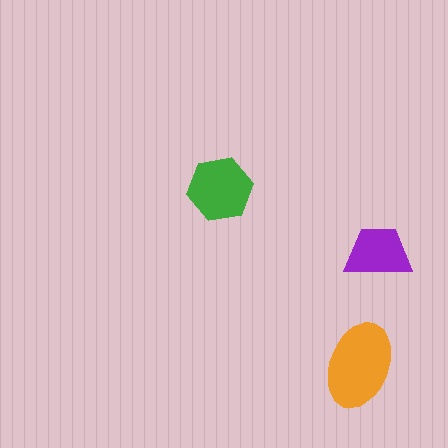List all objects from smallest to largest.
The purple trapezoid, the green hexagon, the orange ellipse.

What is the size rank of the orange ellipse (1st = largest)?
1st.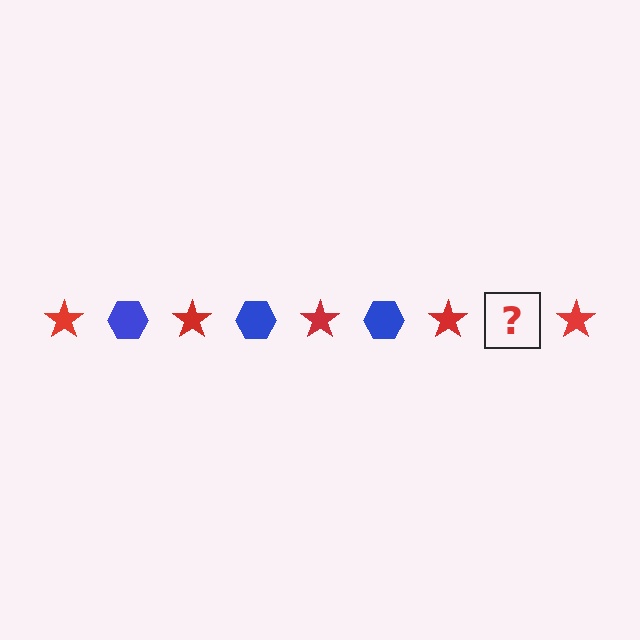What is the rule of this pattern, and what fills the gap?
The rule is that the pattern alternates between red star and blue hexagon. The gap should be filled with a blue hexagon.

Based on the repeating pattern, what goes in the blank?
The blank should be a blue hexagon.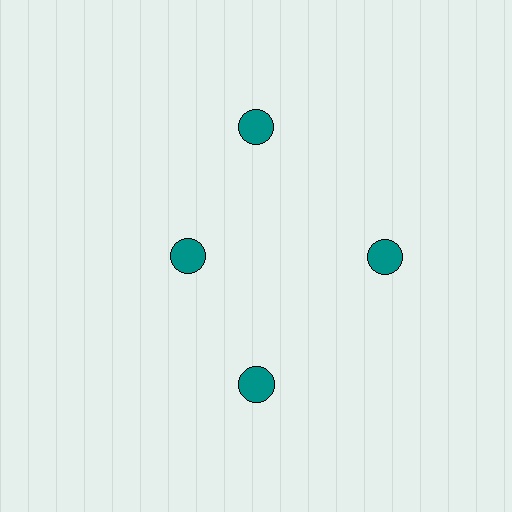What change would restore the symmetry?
The symmetry would be restored by moving it outward, back onto the ring so that all 4 circles sit at equal angles and equal distance from the center.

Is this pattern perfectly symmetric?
No. The 4 teal circles are arranged in a ring, but one element near the 9 o'clock position is pulled inward toward the center, breaking the 4-fold rotational symmetry.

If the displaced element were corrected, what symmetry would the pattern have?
It would have 4-fold rotational symmetry — the pattern would map onto itself every 90 degrees.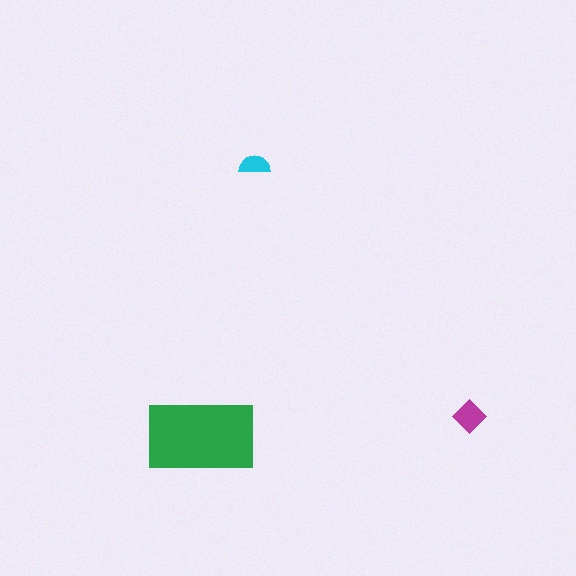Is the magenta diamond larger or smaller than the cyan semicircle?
Larger.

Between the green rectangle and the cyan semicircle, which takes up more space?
The green rectangle.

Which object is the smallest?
The cyan semicircle.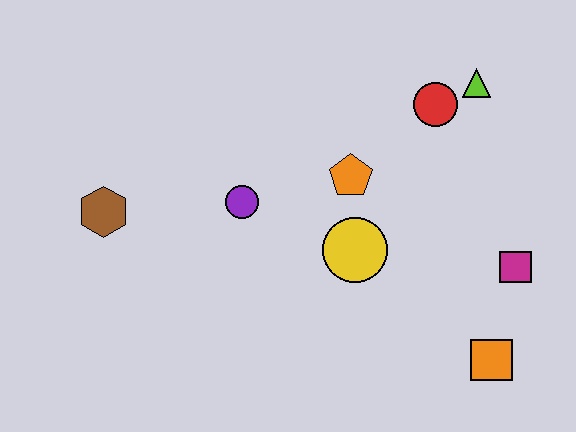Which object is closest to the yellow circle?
The orange pentagon is closest to the yellow circle.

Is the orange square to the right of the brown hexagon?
Yes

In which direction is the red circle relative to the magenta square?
The red circle is above the magenta square.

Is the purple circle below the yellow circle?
No